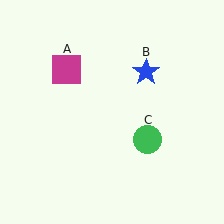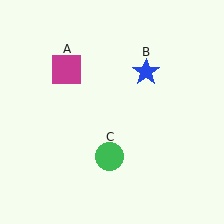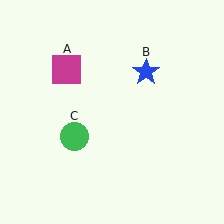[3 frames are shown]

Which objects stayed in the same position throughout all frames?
Magenta square (object A) and blue star (object B) remained stationary.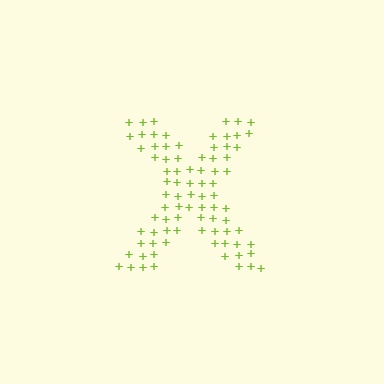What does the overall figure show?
The overall figure shows the letter X.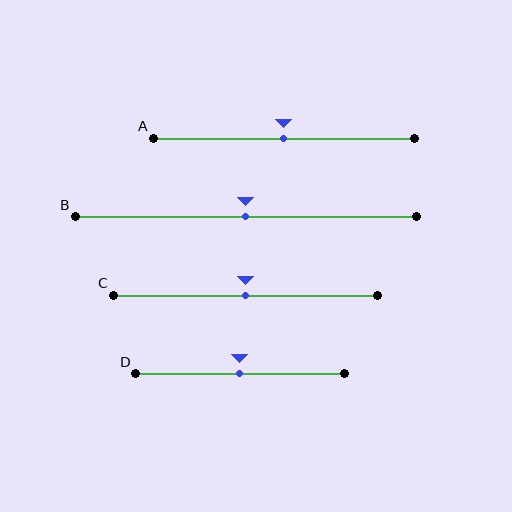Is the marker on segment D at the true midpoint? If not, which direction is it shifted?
Yes, the marker on segment D is at the true midpoint.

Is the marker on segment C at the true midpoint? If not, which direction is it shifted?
Yes, the marker on segment C is at the true midpoint.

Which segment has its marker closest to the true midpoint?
Segment A has its marker closest to the true midpoint.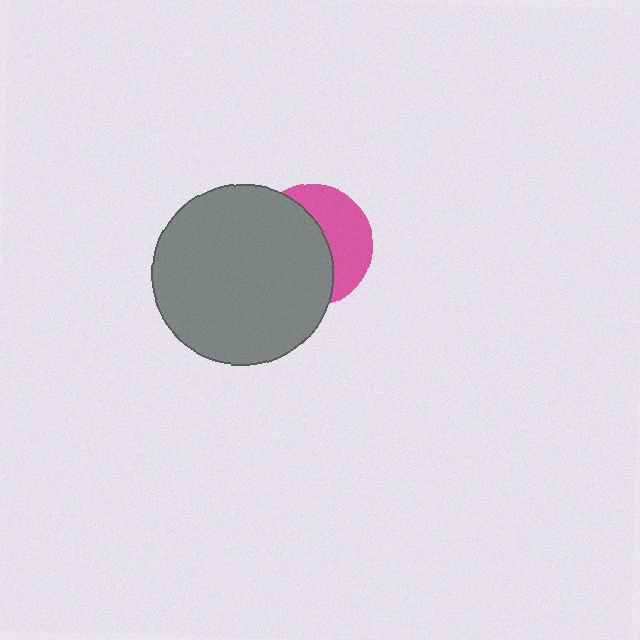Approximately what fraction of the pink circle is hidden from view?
Roughly 59% of the pink circle is hidden behind the gray circle.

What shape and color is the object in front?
The object in front is a gray circle.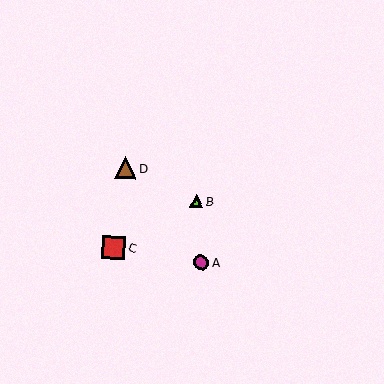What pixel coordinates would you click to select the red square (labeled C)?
Click at (113, 248) to select the red square C.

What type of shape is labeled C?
Shape C is a red square.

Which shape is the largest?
The red square (labeled C) is the largest.